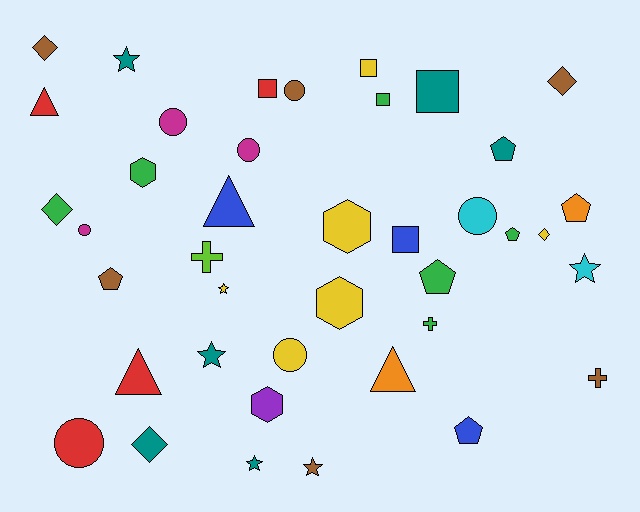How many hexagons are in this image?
There are 4 hexagons.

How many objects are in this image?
There are 40 objects.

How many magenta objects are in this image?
There are 3 magenta objects.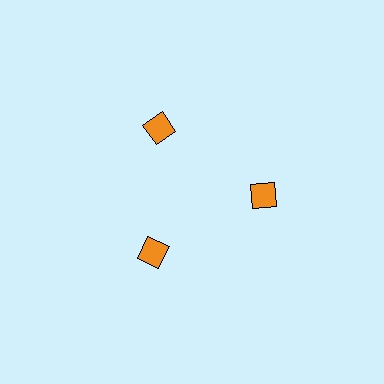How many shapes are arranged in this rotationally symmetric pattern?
There are 3 shapes, arranged in 3 groups of 1.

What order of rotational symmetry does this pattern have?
This pattern has 3-fold rotational symmetry.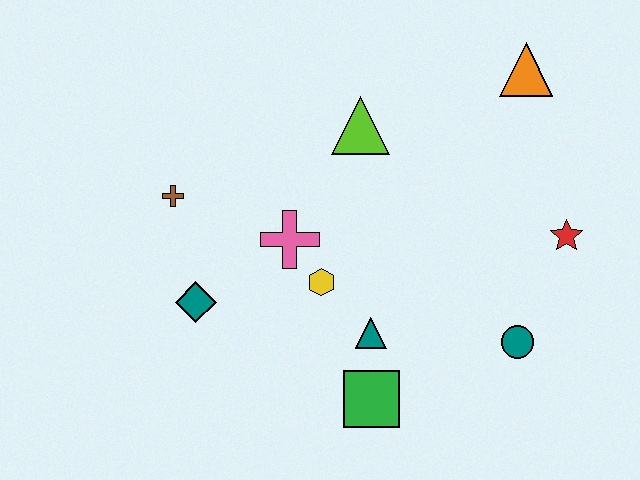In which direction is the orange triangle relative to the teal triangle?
The orange triangle is above the teal triangle.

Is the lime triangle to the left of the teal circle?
Yes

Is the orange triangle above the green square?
Yes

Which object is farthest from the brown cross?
The red star is farthest from the brown cross.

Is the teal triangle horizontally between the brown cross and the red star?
Yes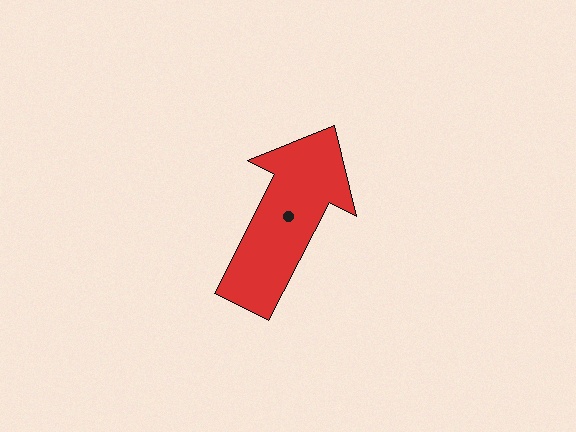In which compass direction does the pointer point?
Northeast.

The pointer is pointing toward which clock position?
Roughly 1 o'clock.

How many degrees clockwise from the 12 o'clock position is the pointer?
Approximately 27 degrees.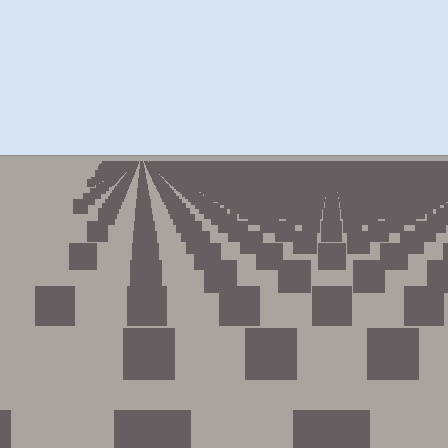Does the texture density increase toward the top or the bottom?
Density increases toward the top.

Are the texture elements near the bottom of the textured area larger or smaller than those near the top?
Larger. Near the bottom, elements are closer to the viewer and appear at a bigger on-screen size.